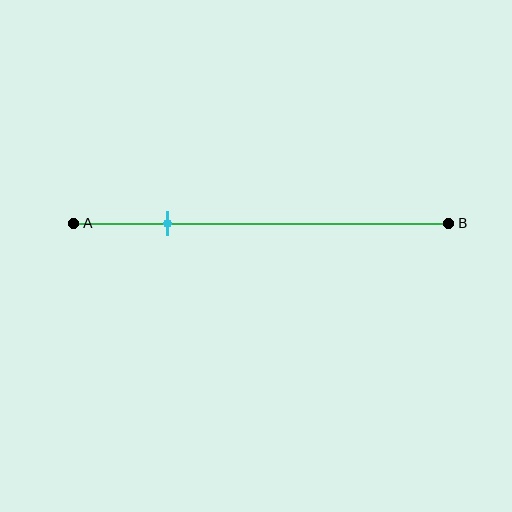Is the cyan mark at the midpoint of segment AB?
No, the mark is at about 25% from A, not at the 50% midpoint.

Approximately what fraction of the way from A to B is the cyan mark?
The cyan mark is approximately 25% of the way from A to B.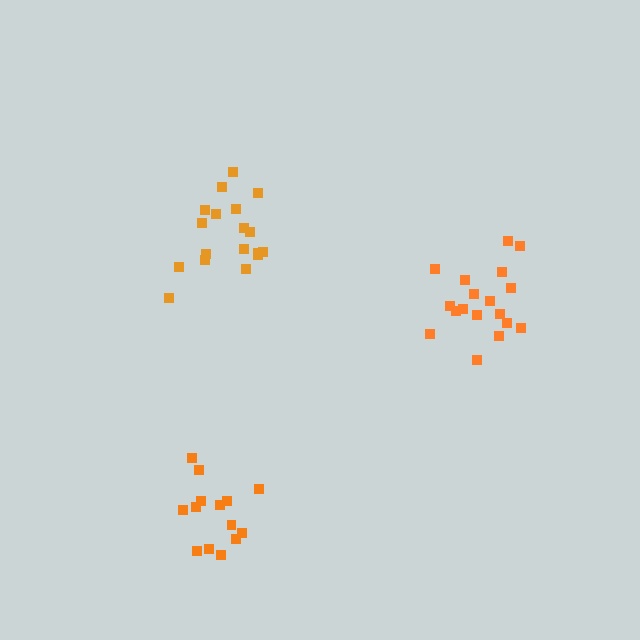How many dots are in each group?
Group 1: 18 dots, Group 2: 18 dots, Group 3: 14 dots (50 total).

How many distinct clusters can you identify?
There are 3 distinct clusters.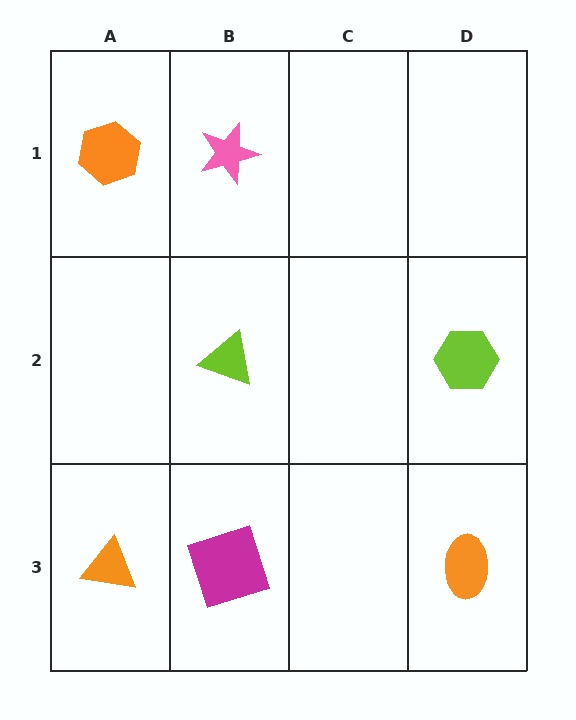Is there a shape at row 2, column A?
No, that cell is empty.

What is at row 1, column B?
A pink star.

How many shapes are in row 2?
2 shapes.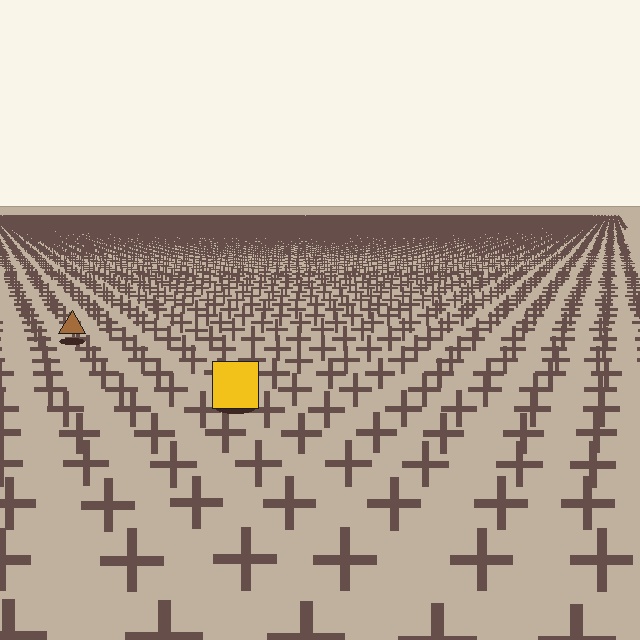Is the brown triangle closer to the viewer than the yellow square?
No. The yellow square is closer — you can tell from the texture gradient: the ground texture is coarser near it.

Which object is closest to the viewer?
The yellow square is closest. The texture marks near it are larger and more spread out.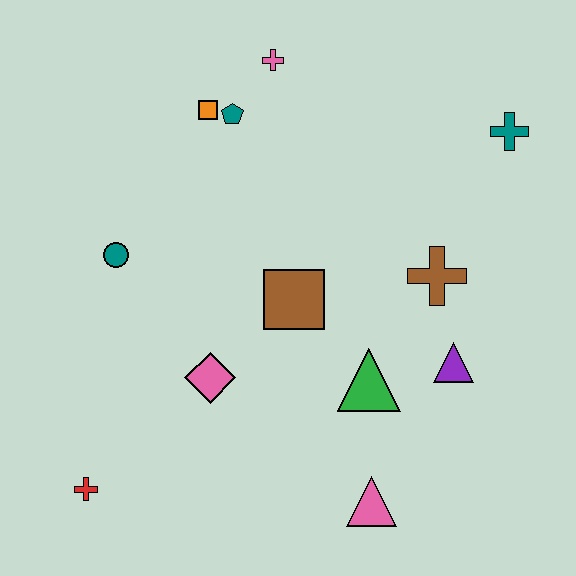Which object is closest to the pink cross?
The teal pentagon is closest to the pink cross.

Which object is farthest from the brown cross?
The red cross is farthest from the brown cross.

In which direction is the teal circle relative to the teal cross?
The teal circle is to the left of the teal cross.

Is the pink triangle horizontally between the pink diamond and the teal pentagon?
No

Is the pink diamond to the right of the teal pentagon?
No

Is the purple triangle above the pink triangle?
Yes